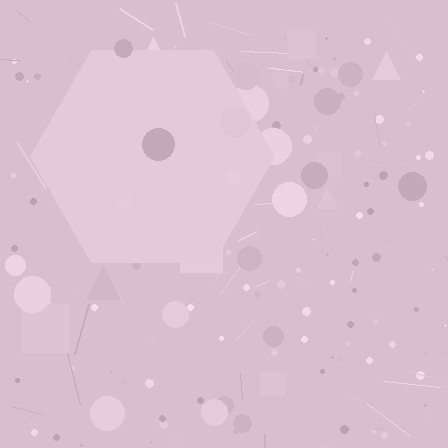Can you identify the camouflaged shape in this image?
The camouflaged shape is a hexagon.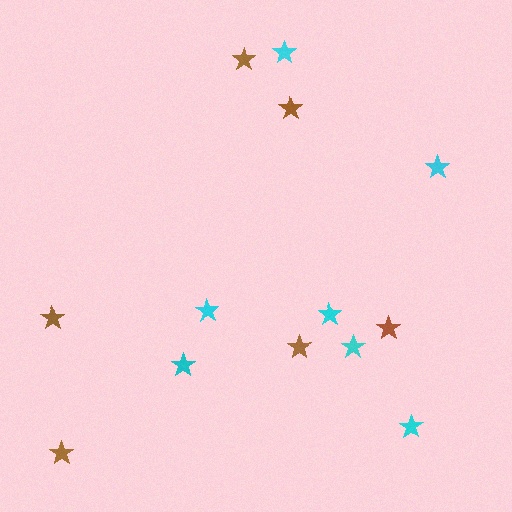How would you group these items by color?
There are 2 groups: one group of cyan stars (7) and one group of brown stars (6).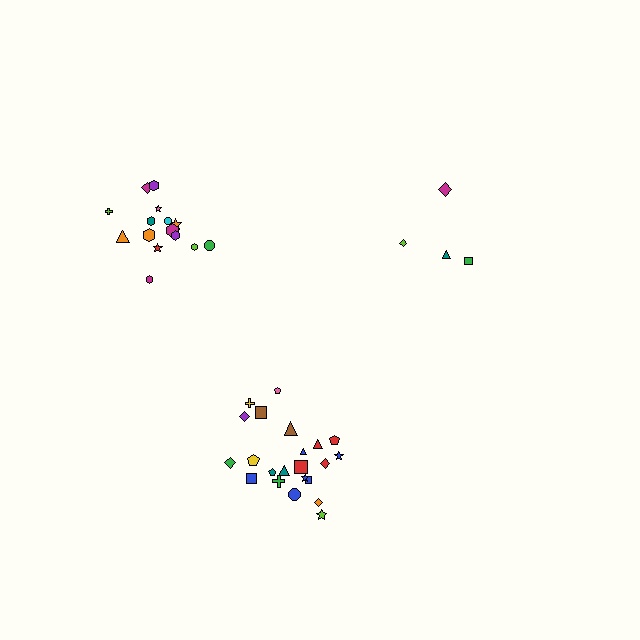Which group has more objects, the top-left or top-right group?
The top-left group.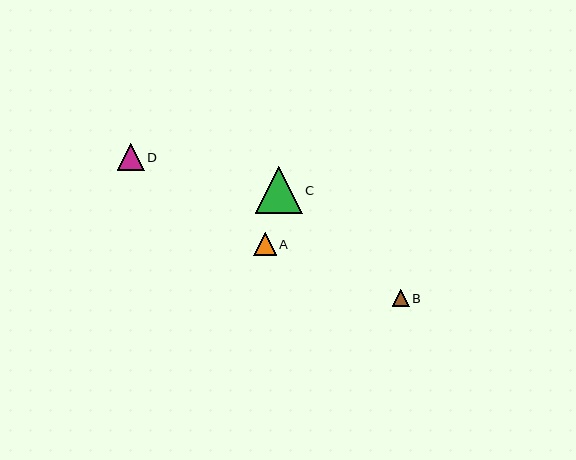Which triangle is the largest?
Triangle C is the largest with a size of approximately 47 pixels.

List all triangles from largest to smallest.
From largest to smallest: C, D, A, B.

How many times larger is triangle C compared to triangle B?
Triangle C is approximately 2.8 times the size of triangle B.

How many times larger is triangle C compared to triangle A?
Triangle C is approximately 2.1 times the size of triangle A.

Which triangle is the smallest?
Triangle B is the smallest with a size of approximately 17 pixels.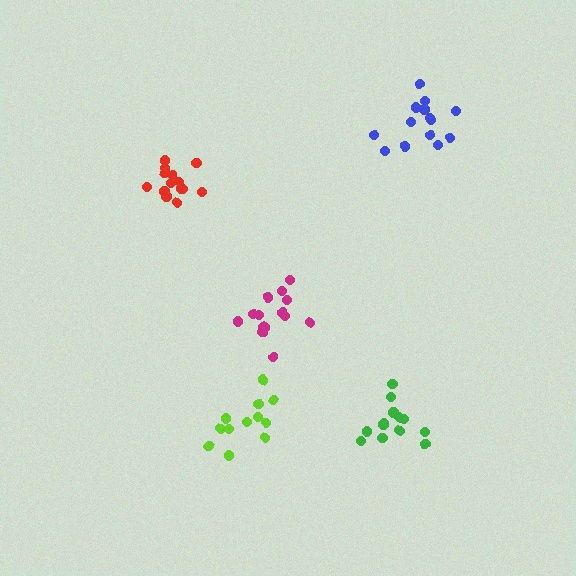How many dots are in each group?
Group 1: 12 dots, Group 2: 14 dots, Group 3: 14 dots, Group 4: 14 dots, Group 5: 13 dots (67 total).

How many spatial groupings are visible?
There are 5 spatial groupings.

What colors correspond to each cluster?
The clusters are colored: lime, red, blue, magenta, green.